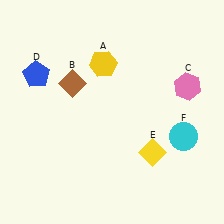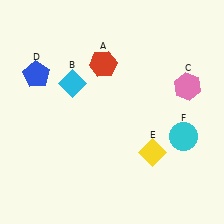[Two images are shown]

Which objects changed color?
A changed from yellow to red. B changed from brown to cyan.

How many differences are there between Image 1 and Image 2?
There are 2 differences between the two images.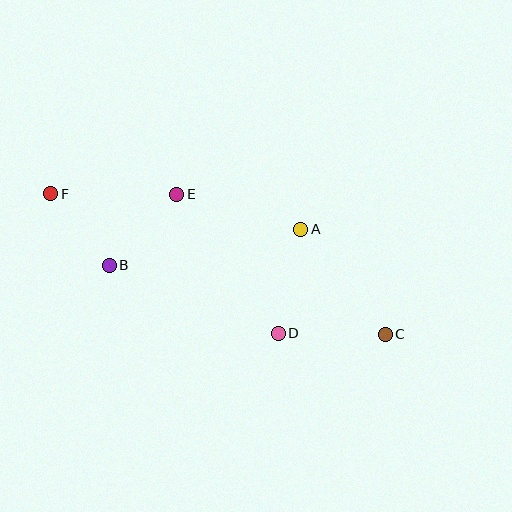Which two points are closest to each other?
Points B and F are closest to each other.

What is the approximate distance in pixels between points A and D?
The distance between A and D is approximately 106 pixels.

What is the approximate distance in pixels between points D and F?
The distance between D and F is approximately 267 pixels.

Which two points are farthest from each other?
Points C and F are farthest from each other.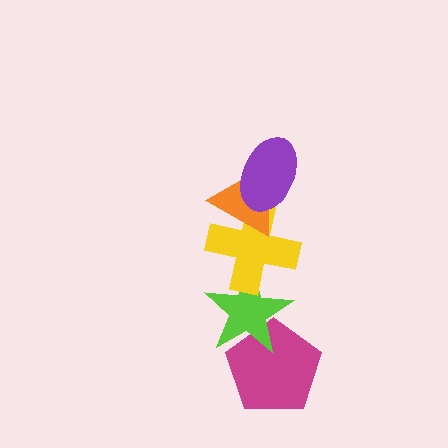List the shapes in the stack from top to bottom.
From top to bottom: the purple ellipse, the orange triangle, the yellow cross, the lime star, the magenta pentagon.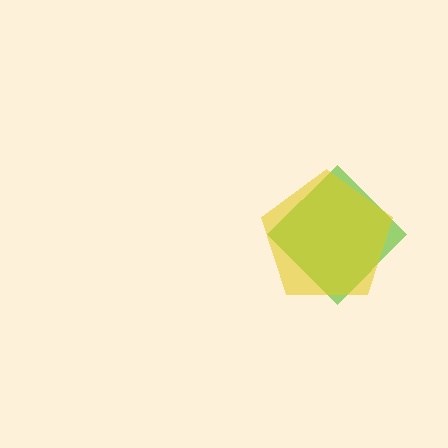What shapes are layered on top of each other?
The layered shapes are: a lime diamond, a yellow pentagon.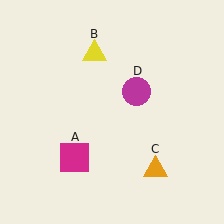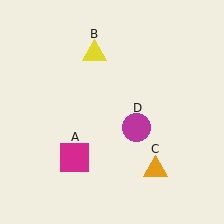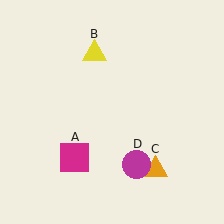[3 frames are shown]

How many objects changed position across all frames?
1 object changed position: magenta circle (object D).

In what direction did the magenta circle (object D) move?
The magenta circle (object D) moved down.